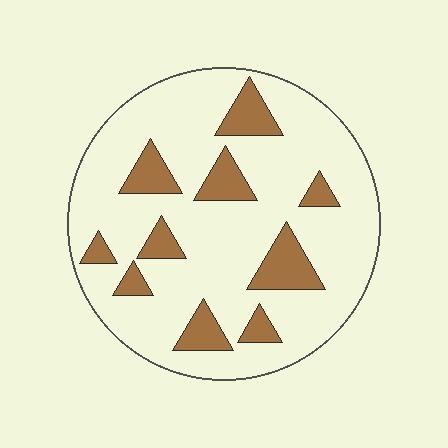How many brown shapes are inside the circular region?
10.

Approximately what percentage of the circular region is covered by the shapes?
Approximately 20%.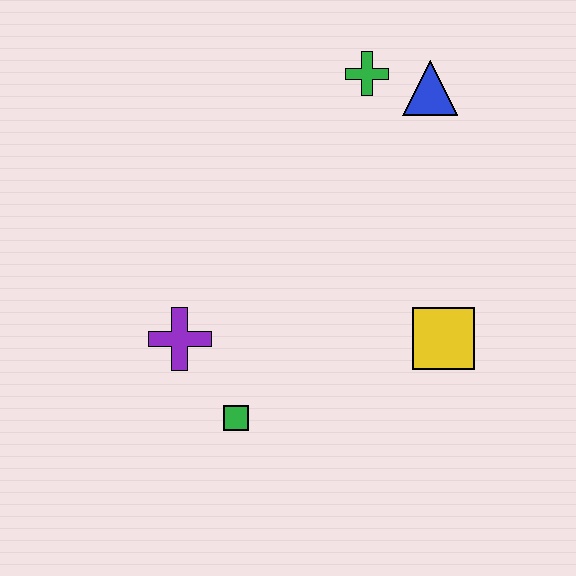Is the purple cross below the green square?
No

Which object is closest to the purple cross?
The green square is closest to the purple cross.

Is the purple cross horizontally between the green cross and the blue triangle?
No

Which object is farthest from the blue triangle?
The green square is farthest from the blue triangle.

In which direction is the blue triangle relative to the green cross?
The blue triangle is to the right of the green cross.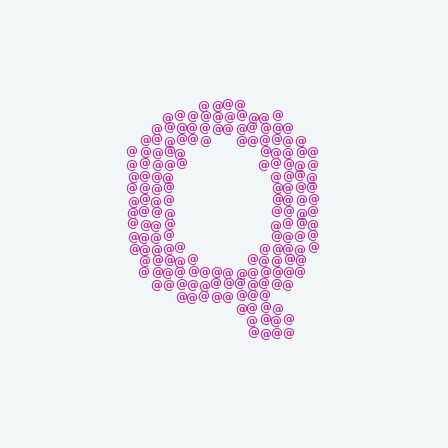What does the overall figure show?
The overall figure shows the letter Q.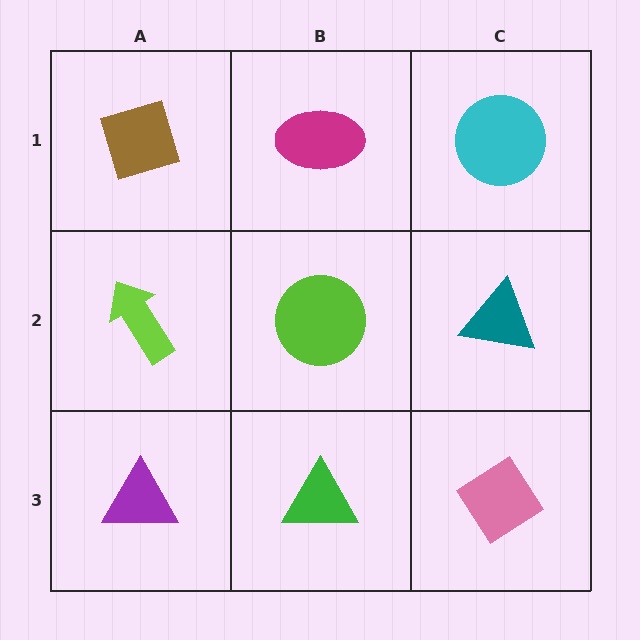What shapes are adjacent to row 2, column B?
A magenta ellipse (row 1, column B), a green triangle (row 3, column B), a lime arrow (row 2, column A), a teal triangle (row 2, column C).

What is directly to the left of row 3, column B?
A purple triangle.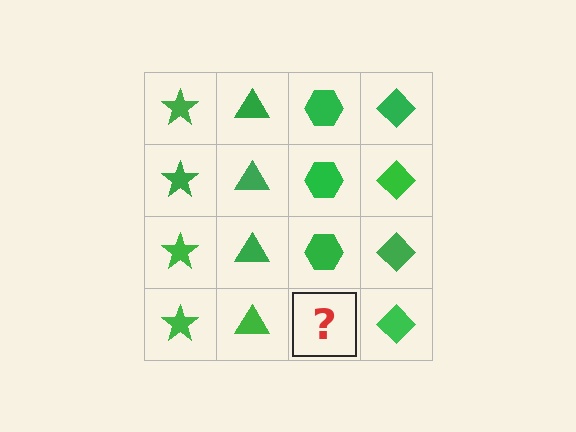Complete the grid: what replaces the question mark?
The question mark should be replaced with a green hexagon.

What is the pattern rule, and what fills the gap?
The rule is that each column has a consistent shape. The gap should be filled with a green hexagon.